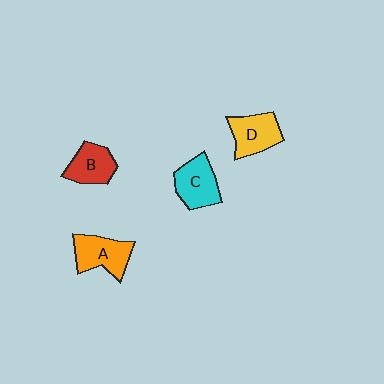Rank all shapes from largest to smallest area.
From largest to smallest: A (orange), C (cyan), D (yellow), B (red).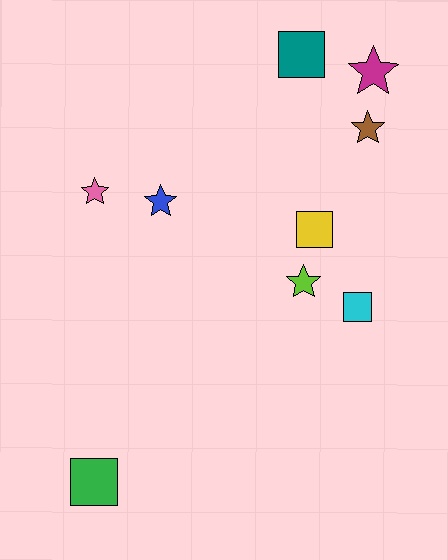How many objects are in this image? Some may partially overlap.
There are 9 objects.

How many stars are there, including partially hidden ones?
There are 5 stars.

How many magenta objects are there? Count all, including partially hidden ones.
There is 1 magenta object.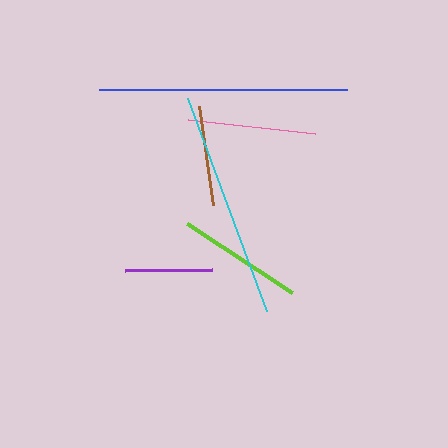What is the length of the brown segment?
The brown segment is approximately 100 pixels long.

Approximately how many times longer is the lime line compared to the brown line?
The lime line is approximately 1.2 times the length of the brown line.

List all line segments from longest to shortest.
From longest to shortest: blue, cyan, pink, lime, brown, purple.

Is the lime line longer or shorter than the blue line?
The blue line is longer than the lime line.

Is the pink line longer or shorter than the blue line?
The blue line is longer than the pink line.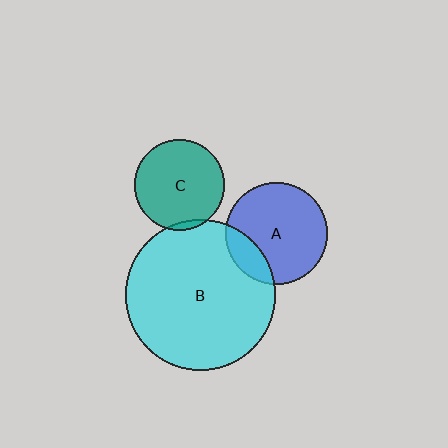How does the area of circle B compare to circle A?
Approximately 2.2 times.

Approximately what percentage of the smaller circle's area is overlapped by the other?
Approximately 20%.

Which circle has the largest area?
Circle B (cyan).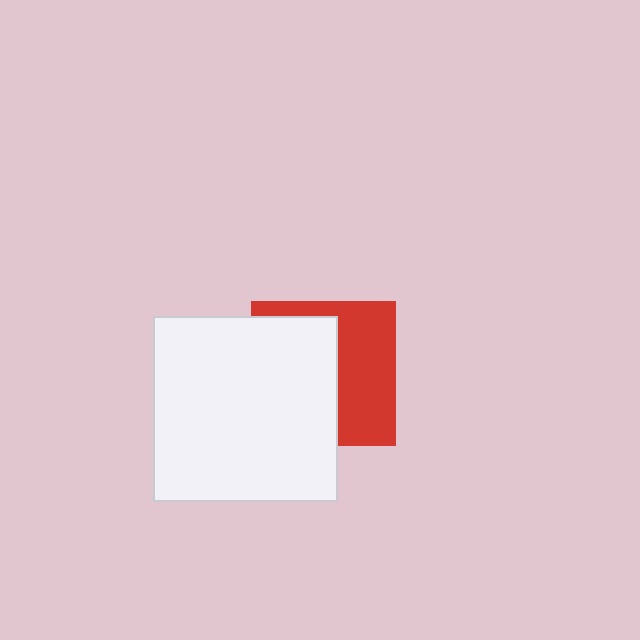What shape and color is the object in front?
The object in front is a white square.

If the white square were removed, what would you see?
You would see the complete red square.